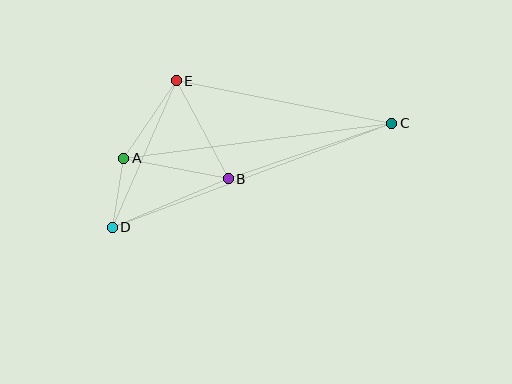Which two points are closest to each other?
Points A and D are closest to each other.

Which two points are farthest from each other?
Points C and D are farthest from each other.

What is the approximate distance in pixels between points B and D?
The distance between B and D is approximately 126 pixels.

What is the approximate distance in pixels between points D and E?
The distance between D and E is approximately 160 pixels.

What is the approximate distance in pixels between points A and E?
The distance between A and E is approximately 94 pixels.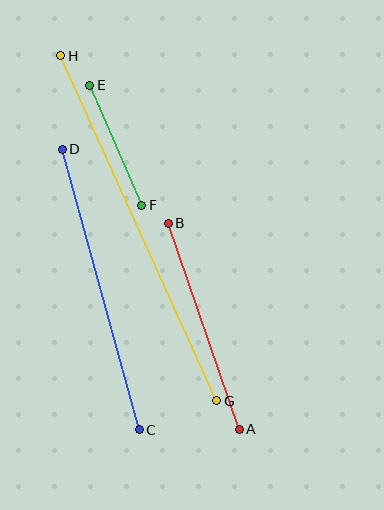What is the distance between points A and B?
The distance is approximately 218 pixels.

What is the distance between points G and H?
The distance is approximately 379 pixels.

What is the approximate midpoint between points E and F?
The midpoint is at approximately (116, 145) pixels.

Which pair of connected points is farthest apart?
Points G and H are farthest apart.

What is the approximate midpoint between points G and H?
The midpoint is at approximately (139, 228) pixels.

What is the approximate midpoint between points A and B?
The midpoint is at approximately (204, 326) pixels.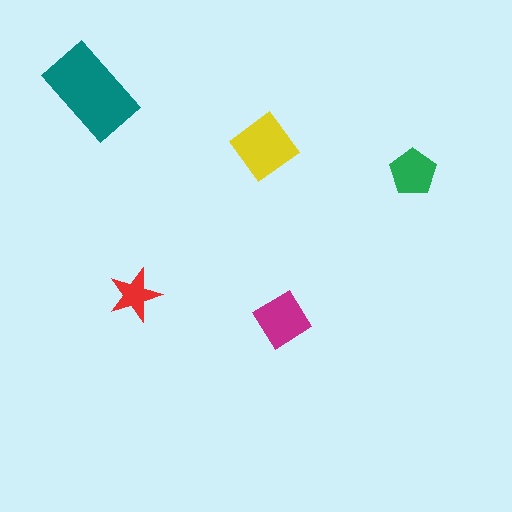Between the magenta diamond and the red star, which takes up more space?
The magenta diamond.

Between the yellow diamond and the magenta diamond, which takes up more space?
The yellow diamond.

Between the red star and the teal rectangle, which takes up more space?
The teal rectangle.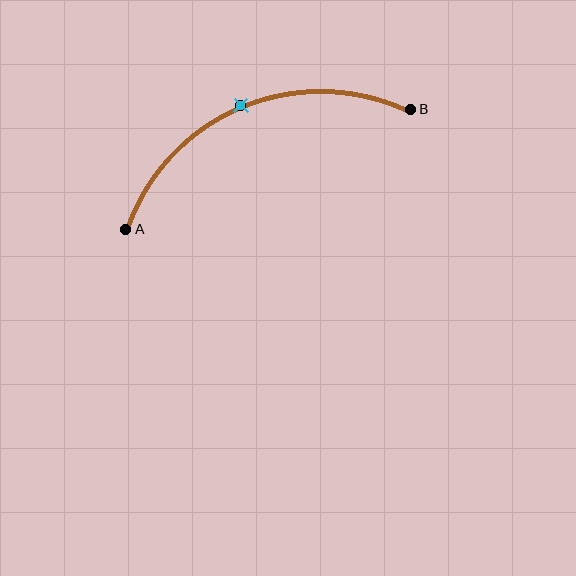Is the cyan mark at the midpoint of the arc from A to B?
Yes. The cyan mark lies on the arc at equal arc-length from both A and B — it is the arc midpoint.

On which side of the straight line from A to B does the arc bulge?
The arc bulges above the straight line connecting A and B.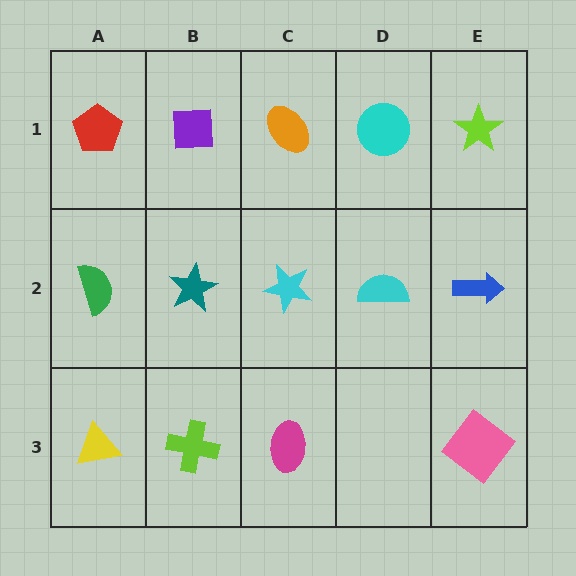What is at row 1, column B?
A purple square.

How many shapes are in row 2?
5 shapes.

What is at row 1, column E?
A lime star.